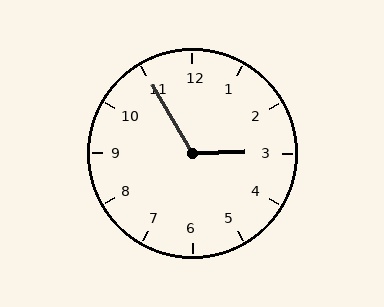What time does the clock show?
2:55.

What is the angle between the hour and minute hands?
Approximately 118 degrees.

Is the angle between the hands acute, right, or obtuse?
It is obtuse.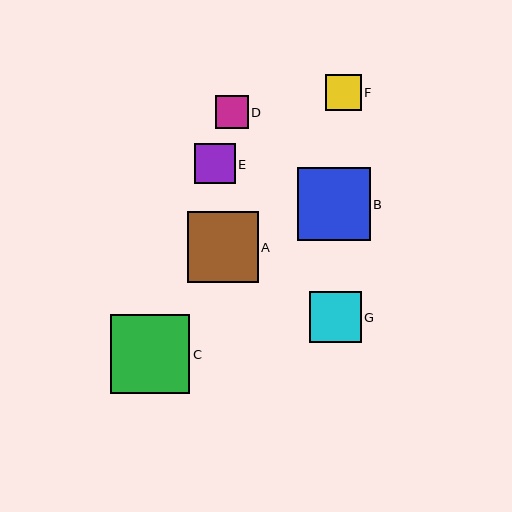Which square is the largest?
Square C is the largest with a size of approximately 79 pixels.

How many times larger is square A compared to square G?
Square A is approximately 1.4 times the size of square G.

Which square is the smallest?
Square D is the smallest with a size of approximately 33 pixels.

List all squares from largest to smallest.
From largest to smallest: C, B, A, G, E, F, D.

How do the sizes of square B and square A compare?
Square B and square A are approximately the same size.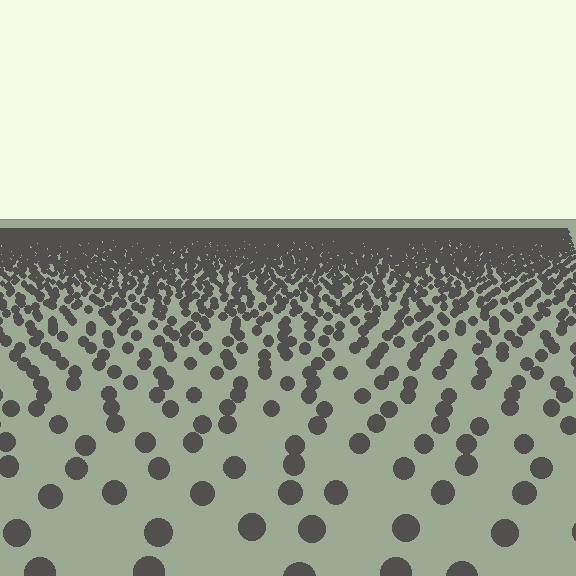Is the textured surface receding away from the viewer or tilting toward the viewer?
The surface is receding away from the viewer. Texture elements get smaller and denser toward the top.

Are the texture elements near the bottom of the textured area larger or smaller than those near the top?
Larger. Near the bottom, elements are closer to the viewer and appear at a bigger on-screen size.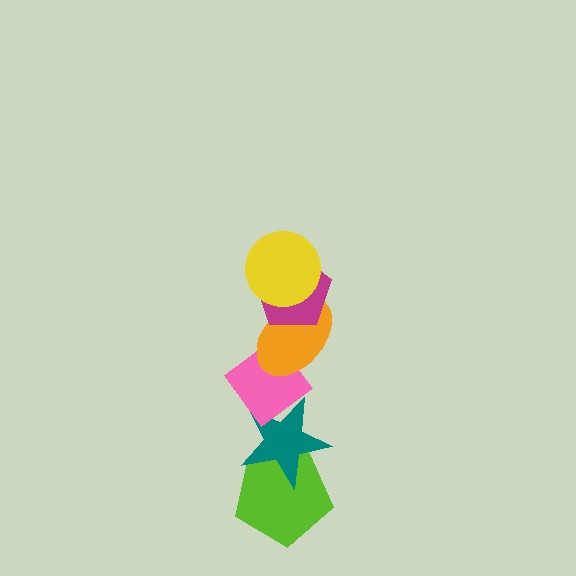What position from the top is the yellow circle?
The yellow circle is 1st from the top.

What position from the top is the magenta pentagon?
The magenta pentagon is 2nd from the top.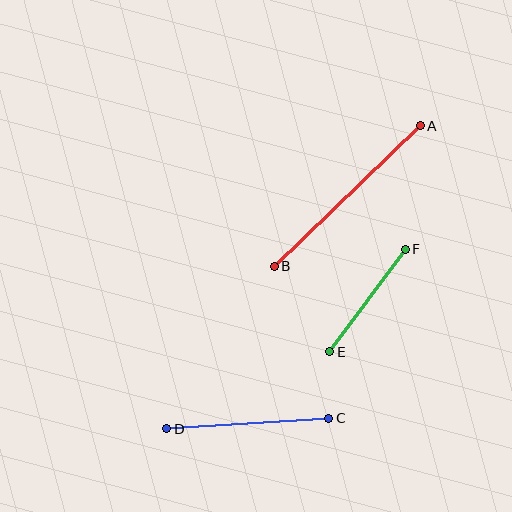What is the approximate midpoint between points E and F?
The midpoint is at approximately (367, 300) pixels.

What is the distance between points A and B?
The distance is approximately 202 pixels.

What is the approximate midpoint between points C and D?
The midpoint is at approximately (248, 424) pixels.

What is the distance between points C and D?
The distance is approximately 162 pixels.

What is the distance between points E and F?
The distance is approximately 127 pixels.